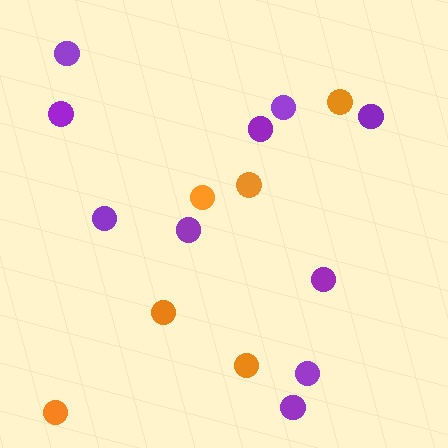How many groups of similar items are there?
There are 2 groups: one group of orange circles (6) and one group of purple circles (10).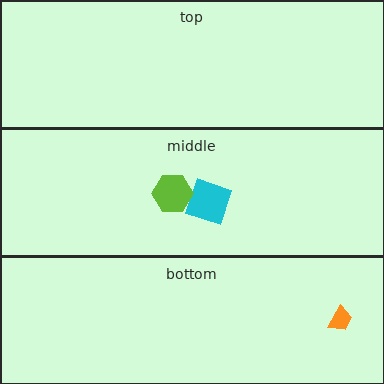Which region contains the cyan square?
The middle region.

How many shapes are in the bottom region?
1.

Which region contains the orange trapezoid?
The bottom region.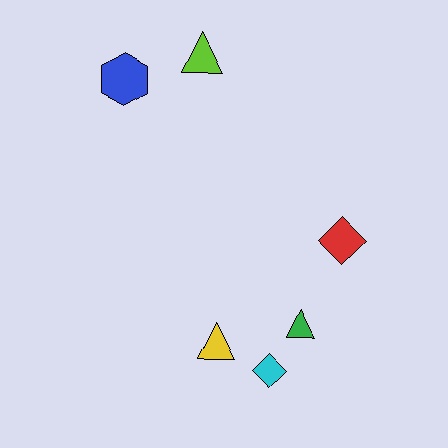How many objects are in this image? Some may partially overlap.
There are 6 objects.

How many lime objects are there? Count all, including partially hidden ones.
There is 1 lime object.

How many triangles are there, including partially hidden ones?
There are 3 triangles.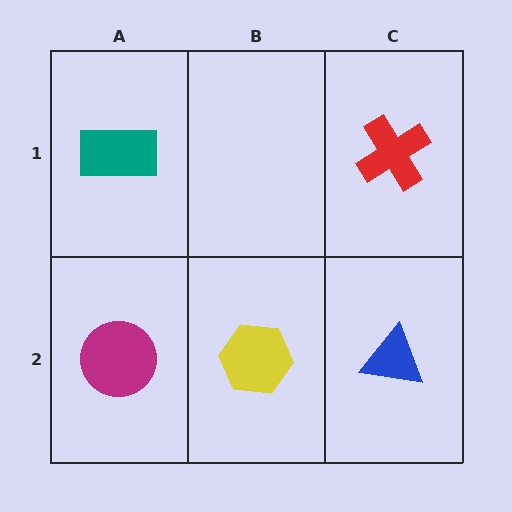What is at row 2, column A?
A magenta circle.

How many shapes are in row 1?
2 shapes.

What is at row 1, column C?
A red cross.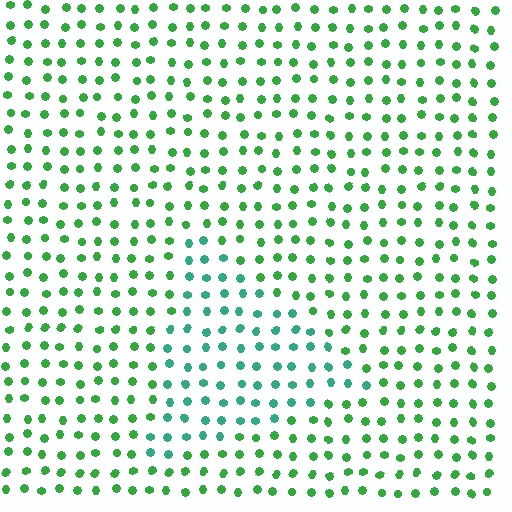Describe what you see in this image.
The image is filled with small green elements in a uniform arrangement. A triangle-shaped region is visible where the elements are tinted to a slightly different hue, forming a subtle color boundary.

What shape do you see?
I see a triangle.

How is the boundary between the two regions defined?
The boundary is defined purely by a slight shift in hue (about 35 degrees). Spacing, size, and orientation are identical on both sides.